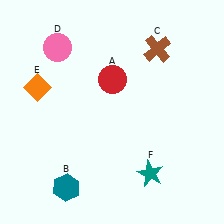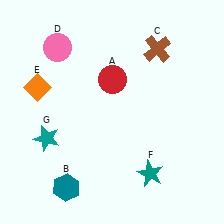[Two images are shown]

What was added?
A teal star (G) was added in Image 2.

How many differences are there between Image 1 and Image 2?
There is 1 difference between the two images.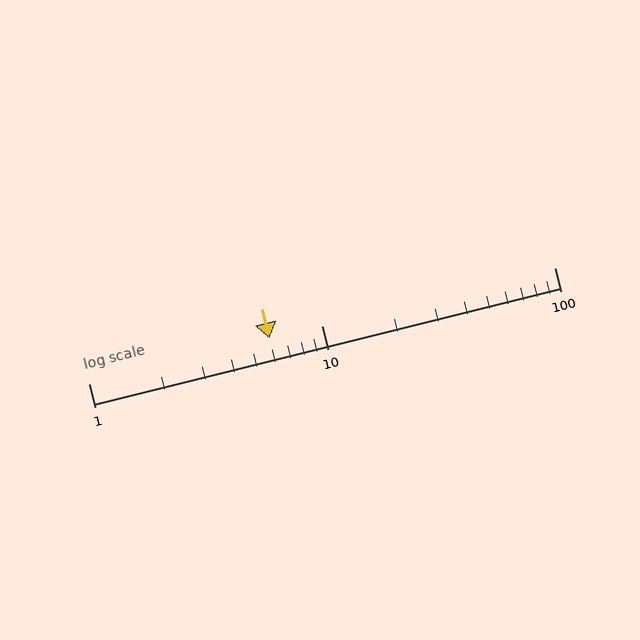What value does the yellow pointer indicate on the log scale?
The pointer indicates approximately 6.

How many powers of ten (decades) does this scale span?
The scale spans 2 decades, from 1 to 100.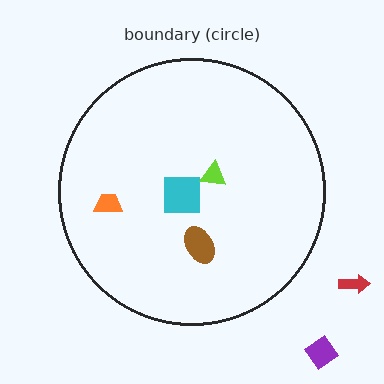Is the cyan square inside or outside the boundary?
Inside.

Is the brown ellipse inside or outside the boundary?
Inside.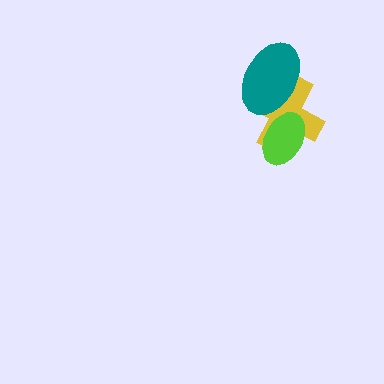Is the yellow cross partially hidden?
Yes, it is partially covered by another shape.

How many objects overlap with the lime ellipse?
1 object overlaps with the lime ellipse.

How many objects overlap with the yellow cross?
2 objects overlap with the yellow cross.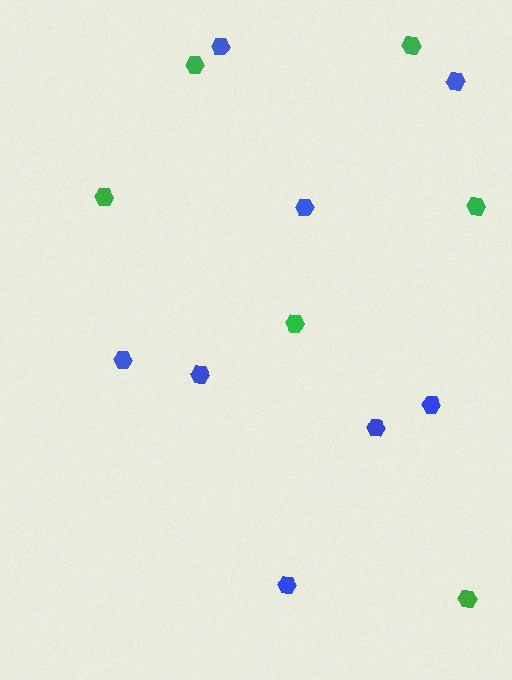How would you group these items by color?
There are 2 groups: one group of green hexagons (6) and one group of blue hexagons (8).